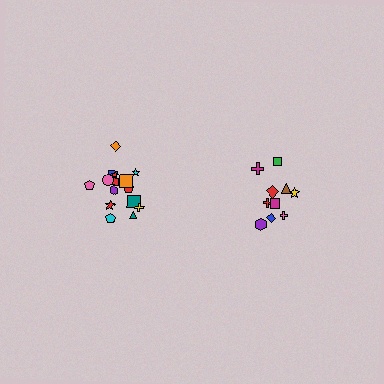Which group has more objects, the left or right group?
The left group.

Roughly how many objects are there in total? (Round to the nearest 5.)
Roughly 25 objects in total.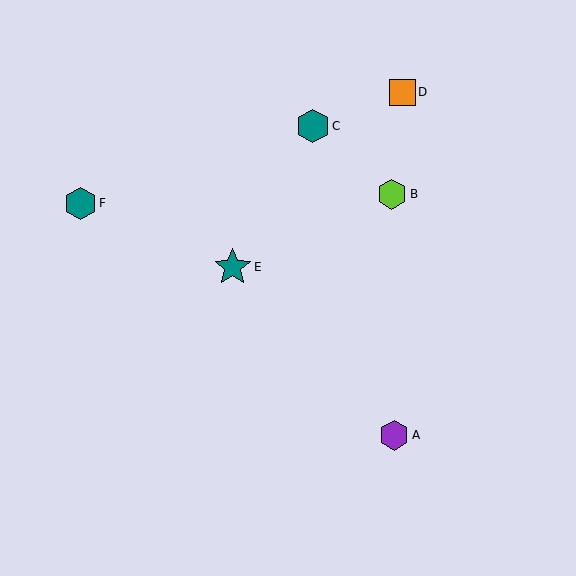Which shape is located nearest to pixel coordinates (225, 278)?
The teal star (labeled E) at (233, 267) is nearest to that location.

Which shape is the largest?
The teal star (labeled E) is the largest.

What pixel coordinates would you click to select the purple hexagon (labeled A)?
Click at (394, 435) to select the purple hexagon A.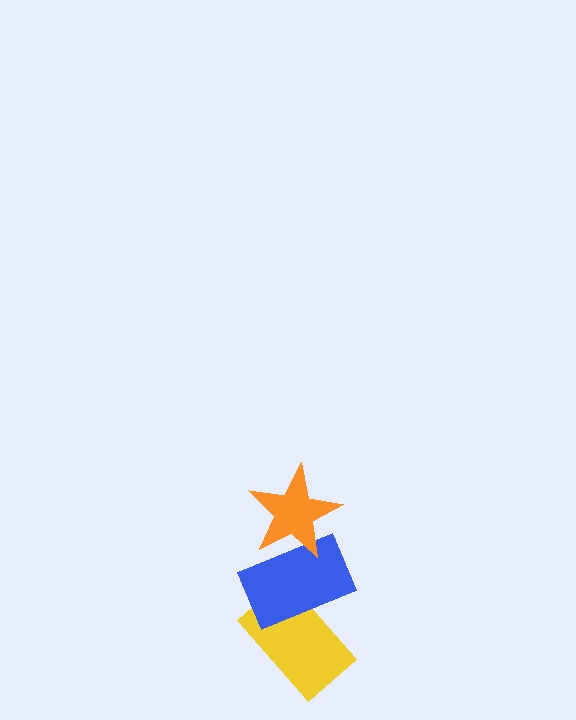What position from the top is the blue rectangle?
The blue rectangle is 2nd from the top.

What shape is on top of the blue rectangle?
The orange star is on top of the blue rectangle.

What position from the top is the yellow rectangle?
The yellow rectangle is 3rd from the top.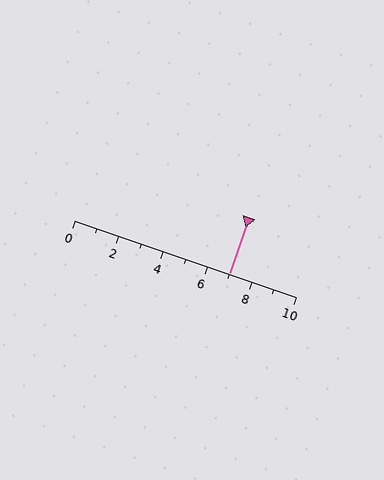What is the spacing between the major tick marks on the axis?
The major ticks are spaced 2 apart.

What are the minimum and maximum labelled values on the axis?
The axis runs from 0 to 10.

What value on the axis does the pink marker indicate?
The marker indicates approximately 7.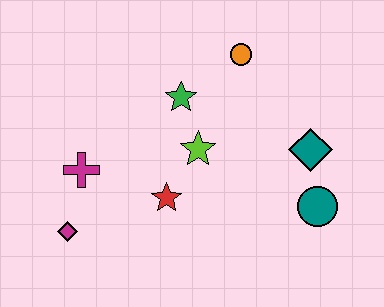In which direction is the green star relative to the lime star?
The green star is above the lime star.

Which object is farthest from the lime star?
The magenta diamond is farthest from the lime star.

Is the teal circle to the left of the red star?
No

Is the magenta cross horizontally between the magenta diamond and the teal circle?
Yes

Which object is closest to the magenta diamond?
The magenta cross is closest to the magenta diamond.